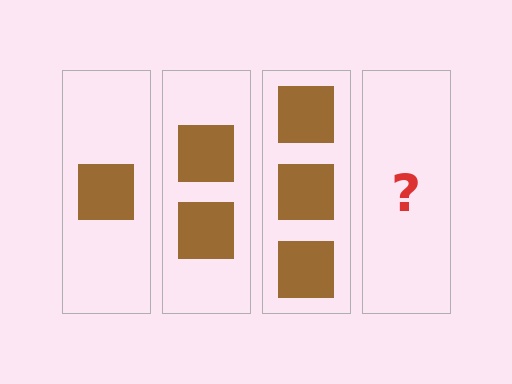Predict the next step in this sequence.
The next step is 4 squares.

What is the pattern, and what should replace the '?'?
The pattern is that each step adds one more square. The '?' should be 4 squares.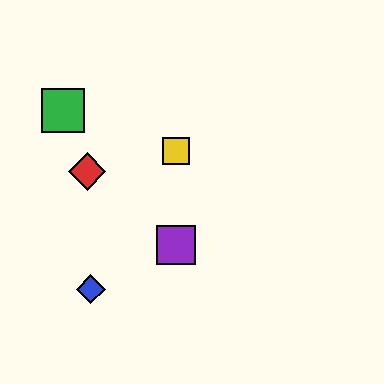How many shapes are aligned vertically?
2 shapes (the yellow square, the purple square) are aligned vertically.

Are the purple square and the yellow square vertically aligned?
Yes, both are at x≈176.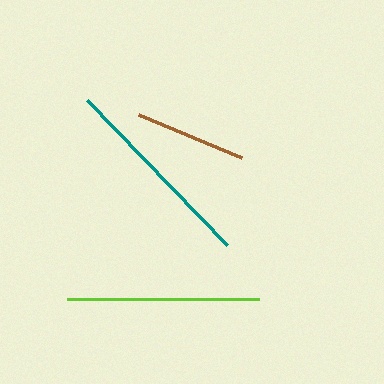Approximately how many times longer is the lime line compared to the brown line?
The lime line is approximately 1.7 times the length of the brown line.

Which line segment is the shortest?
The brown line is the shortest at approximately 112 pixels.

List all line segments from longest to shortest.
From longest to shortest: teal, lime, brown.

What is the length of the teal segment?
The teal segment is approximately 201 pixels long.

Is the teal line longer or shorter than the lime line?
The teal line is longer than the lime line.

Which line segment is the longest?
The teal line is the longest at approximately 201 pixels.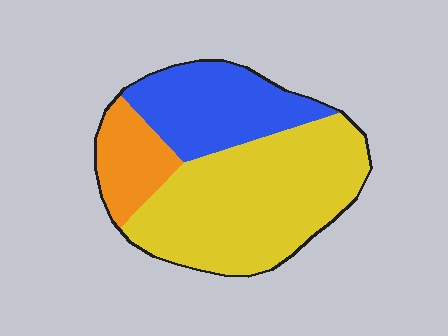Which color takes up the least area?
Orange, at roughly 15%.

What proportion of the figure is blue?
Blue takes up between a quarter and a half of the figure.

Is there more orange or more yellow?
Yellow.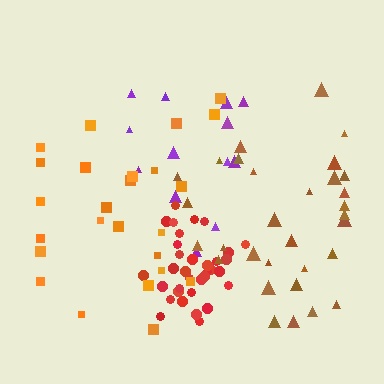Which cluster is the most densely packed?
Red.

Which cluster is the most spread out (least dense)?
Purple.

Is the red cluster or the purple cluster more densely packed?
Red.